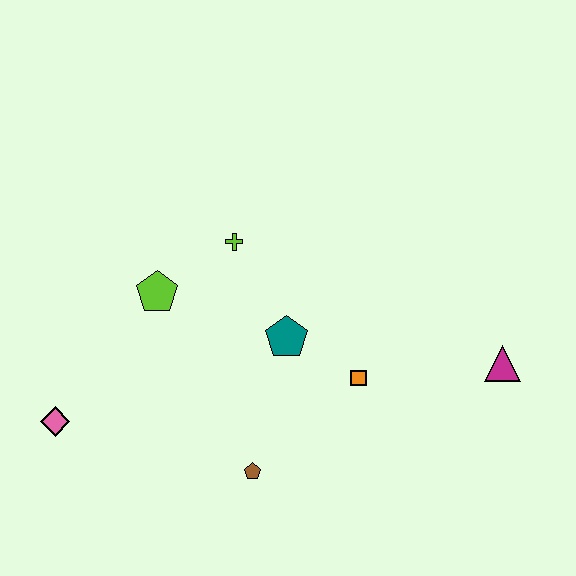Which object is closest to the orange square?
The teal pentagon is closest to the orange square.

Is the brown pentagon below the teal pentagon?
Yes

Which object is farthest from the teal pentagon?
The pink diamond is farthest from the teal pentagon.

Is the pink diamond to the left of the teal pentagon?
Yes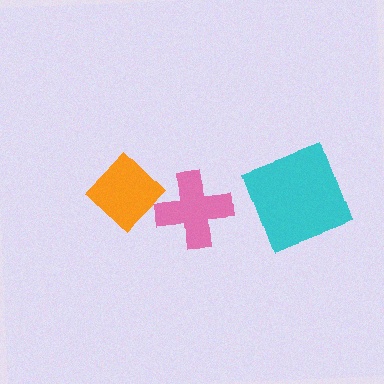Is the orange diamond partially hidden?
No, no other shape covers it.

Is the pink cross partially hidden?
Yes, it is partially covered by another shape.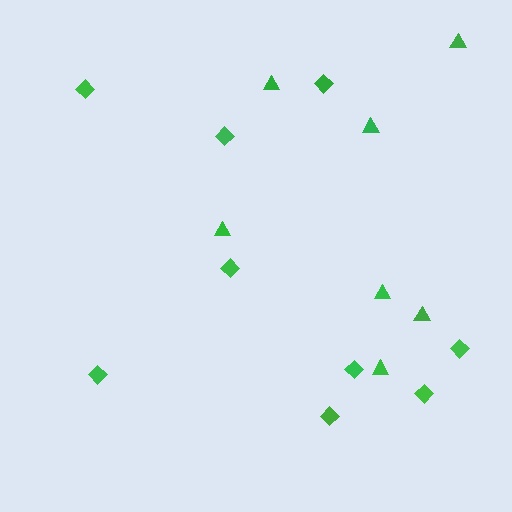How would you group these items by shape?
There are 2 groups: one group of diamonds (9) and one group of triangles (7).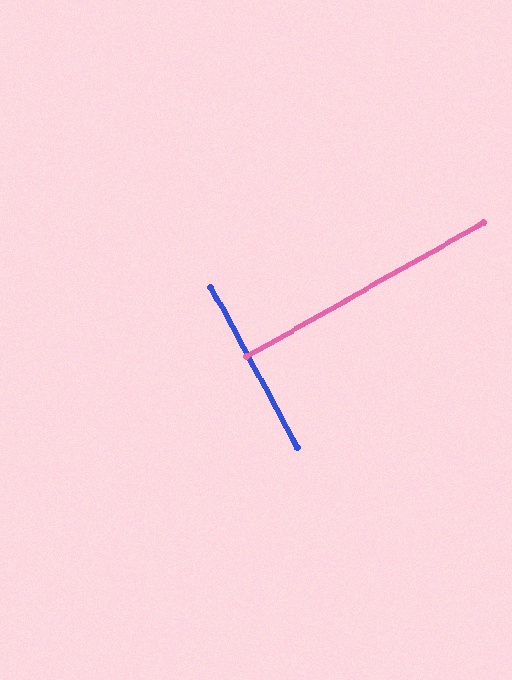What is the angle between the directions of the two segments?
Approximately 89 degrees.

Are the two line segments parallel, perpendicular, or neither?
Perpendicular — they meet at approximately 89°.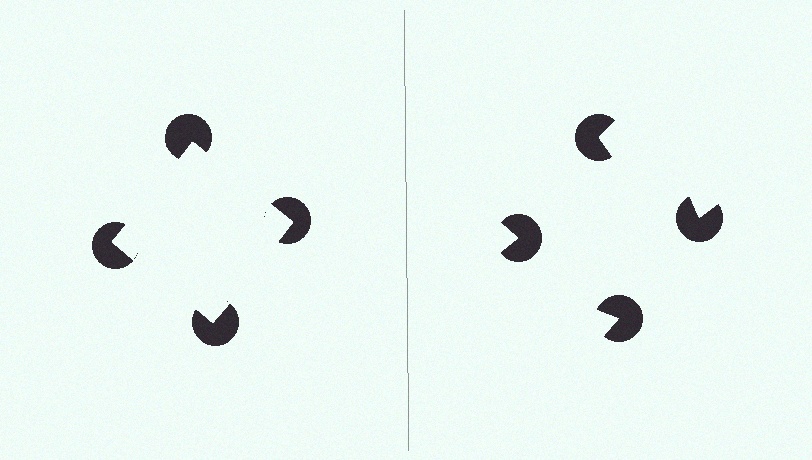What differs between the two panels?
The pac-man discs are positioned identically on both sides; only the wedge orientations differ. On the left they align to a square; on the right they are misaligned.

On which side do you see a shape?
An illusory square appears on the left side. On the right side the wedge cuts are rotated, so no coherent shape forms.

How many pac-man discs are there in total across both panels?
8 — 4 on each side.